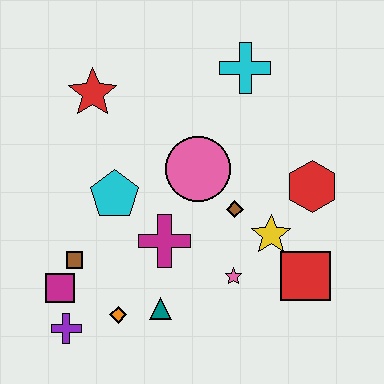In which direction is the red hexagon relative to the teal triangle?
The red hexagon is to the right of the teal triangle.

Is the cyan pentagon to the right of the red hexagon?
No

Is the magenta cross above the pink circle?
No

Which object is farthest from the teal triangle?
The cyan cross is farthest from the teal triangle.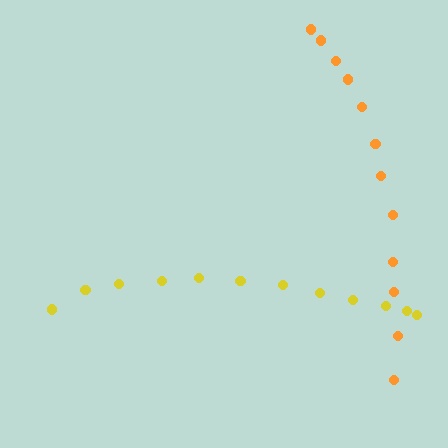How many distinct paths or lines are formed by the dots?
There are 2 distinct paths.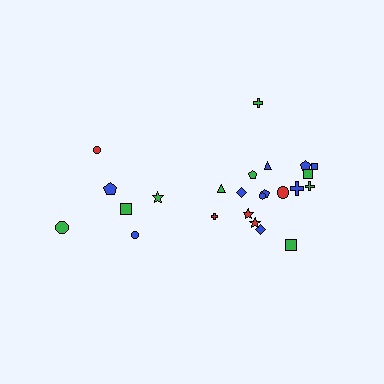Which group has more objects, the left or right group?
The right group.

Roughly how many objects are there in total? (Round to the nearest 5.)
Roughly 25 objects in total.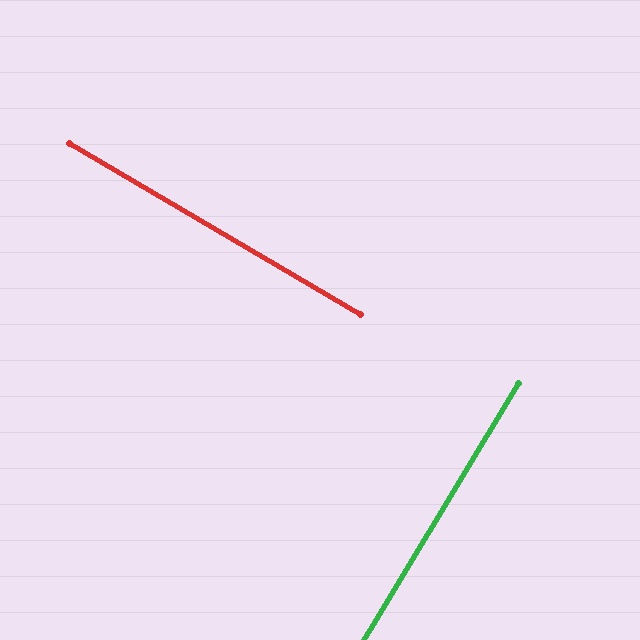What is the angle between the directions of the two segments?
Approximately 89 degrees.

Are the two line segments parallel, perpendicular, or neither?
Perpendicular — they meet at approximately 89°.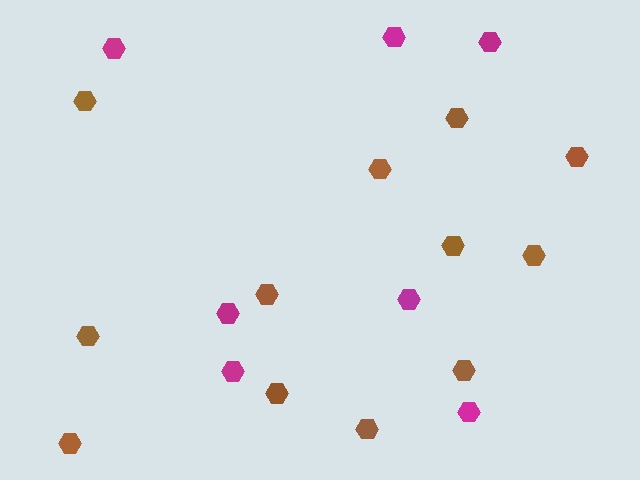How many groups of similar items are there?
There are 2 groups: one group of brown hexagons (12) and one group of magenta hexagons (7).